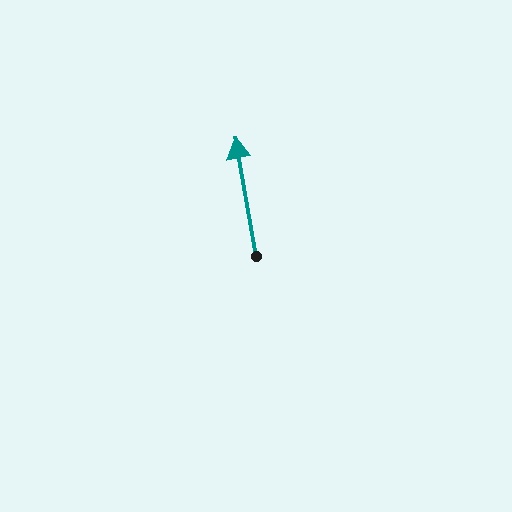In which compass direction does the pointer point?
North.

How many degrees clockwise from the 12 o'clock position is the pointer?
Approximately 350 degrees.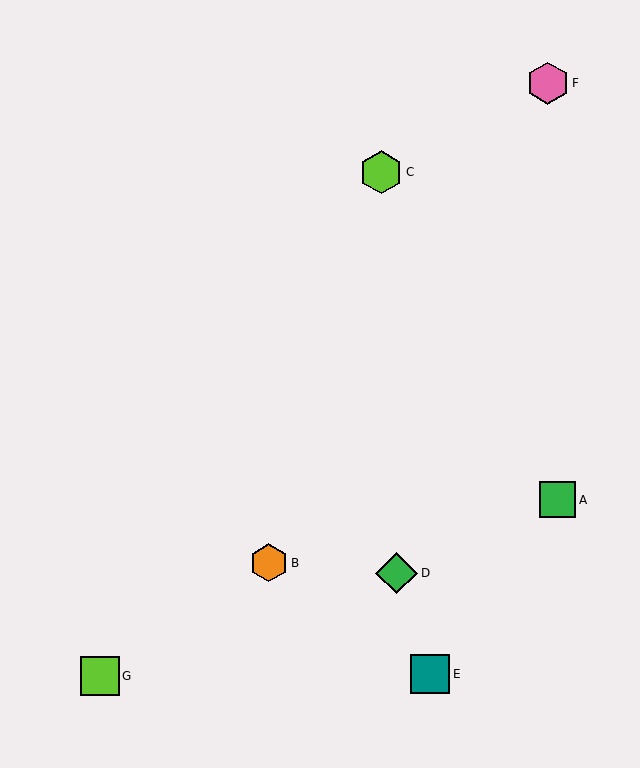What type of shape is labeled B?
Shape B is an orange hexagon.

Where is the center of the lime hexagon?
The center of the lime hexagon is at (381, 172).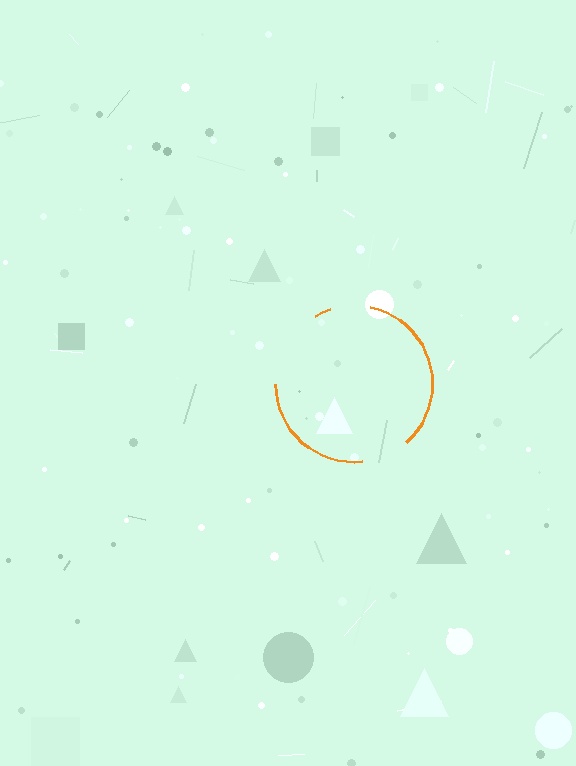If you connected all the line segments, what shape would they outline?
They would outline a circle.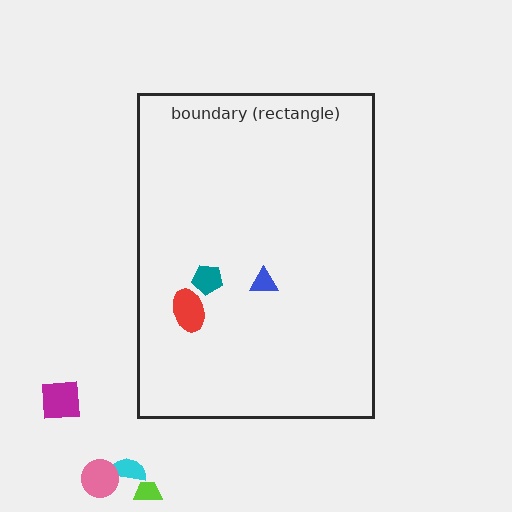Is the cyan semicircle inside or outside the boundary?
Outside.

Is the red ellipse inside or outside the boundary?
Inside.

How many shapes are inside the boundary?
3 inside, 4 outside.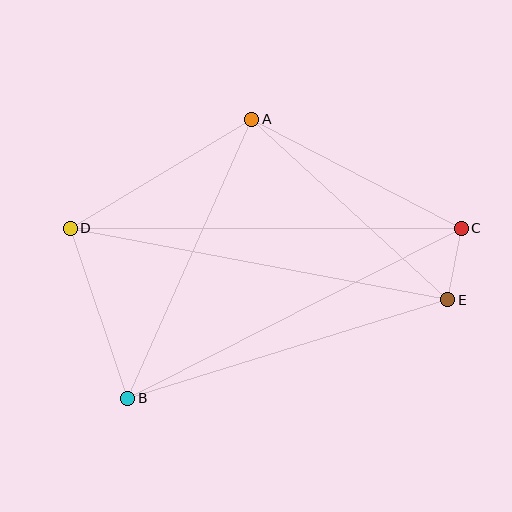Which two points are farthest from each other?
Points C and D are farthest from each other.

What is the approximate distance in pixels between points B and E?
The distance between B and E is approximately 335 pixels.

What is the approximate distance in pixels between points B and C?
The distance between B and C is approximately 374 pixels.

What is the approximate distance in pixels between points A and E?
The distance between A and E is approximately 266 pixels.